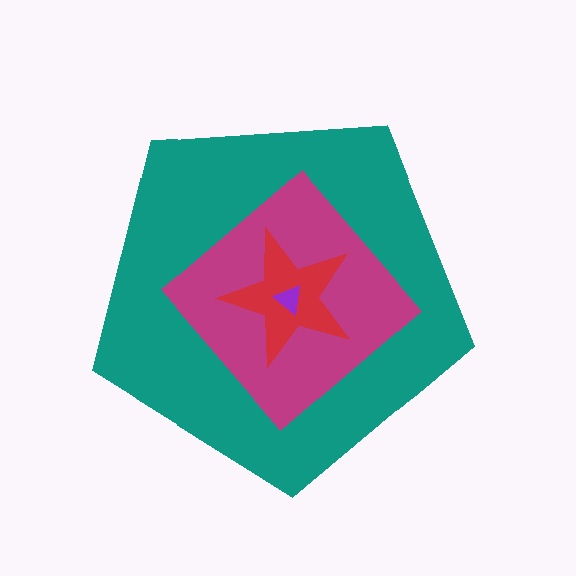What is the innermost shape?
The purple triangle.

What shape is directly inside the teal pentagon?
The magenta diamond.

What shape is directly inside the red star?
The purple triangle.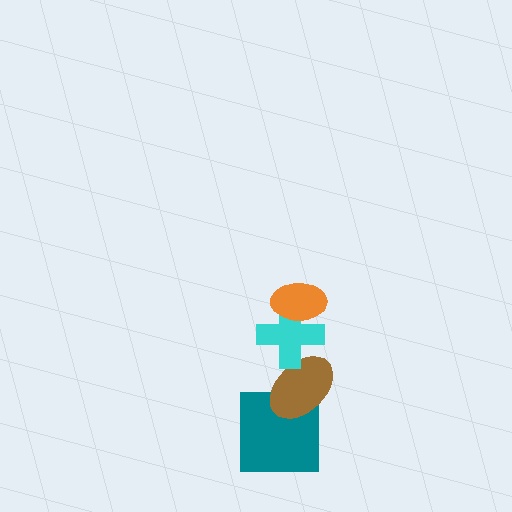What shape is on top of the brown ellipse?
The cyan cross is on top of the brown ellipse.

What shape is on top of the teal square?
The brown ellipse is on top of the teal square.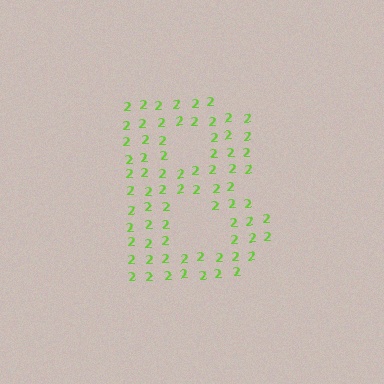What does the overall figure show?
The overall figure shows the letter B.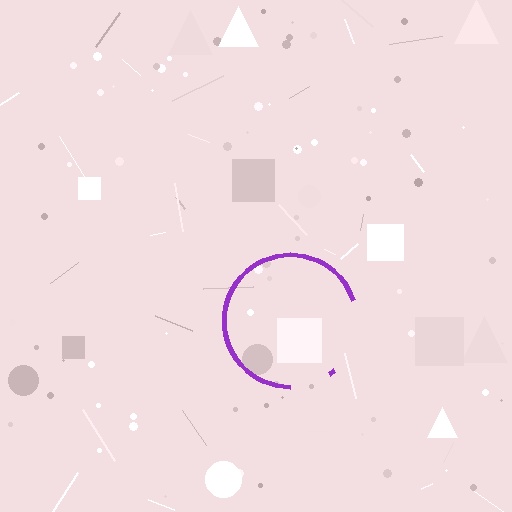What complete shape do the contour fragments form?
The contour fragments form a circle.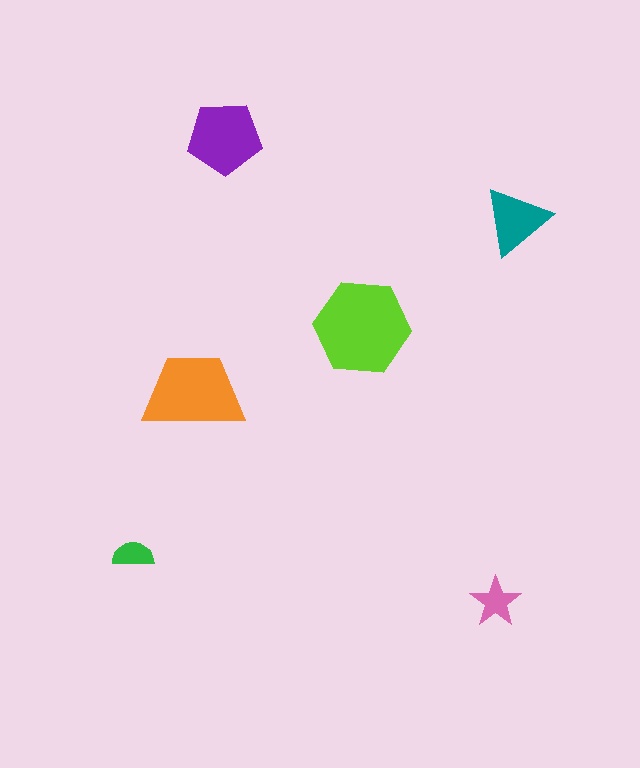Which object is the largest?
The lime hexagon.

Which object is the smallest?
The green semicircle.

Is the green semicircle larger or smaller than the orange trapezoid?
Smaller.